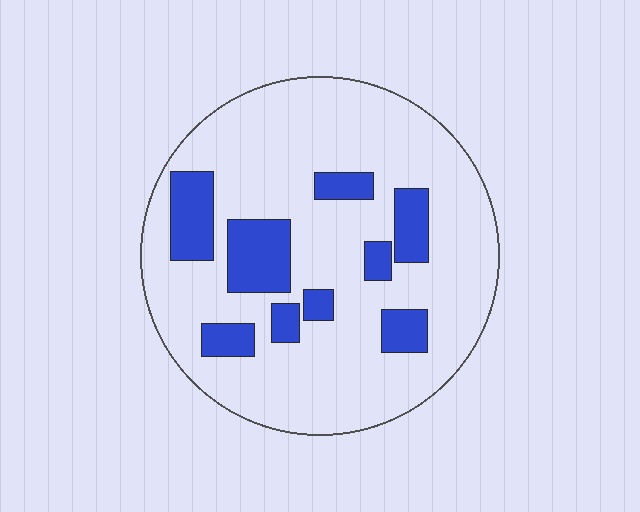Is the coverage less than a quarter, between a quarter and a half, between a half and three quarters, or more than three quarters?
Less than a quarter.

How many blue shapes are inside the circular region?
9.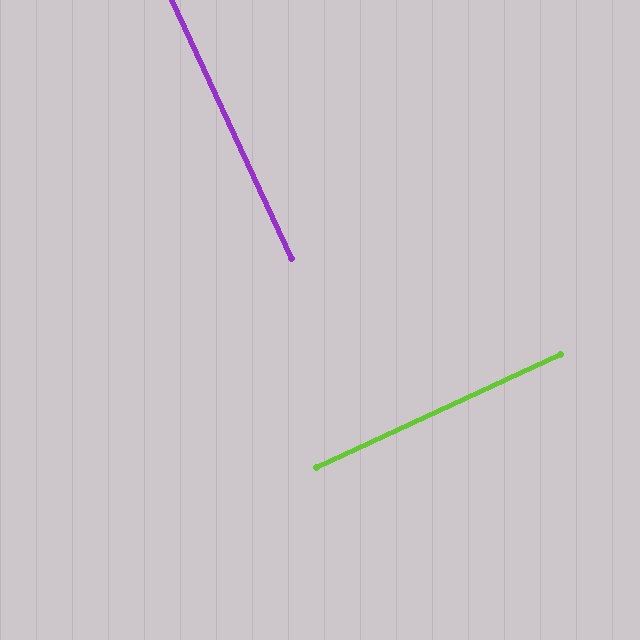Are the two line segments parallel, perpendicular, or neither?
Perpendicular — they meet at approximately 90°.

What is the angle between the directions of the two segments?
Approximately 90 degrees.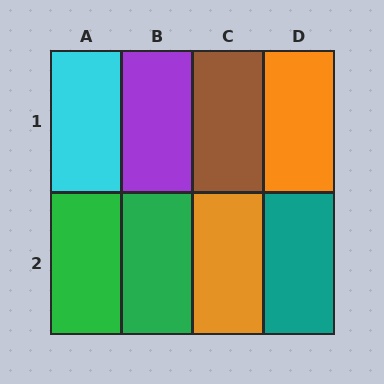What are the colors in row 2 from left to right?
Green, green, orange, teal.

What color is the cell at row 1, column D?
Orange.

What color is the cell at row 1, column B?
Purple.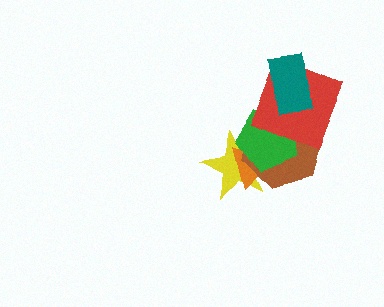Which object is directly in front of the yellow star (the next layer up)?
The orange triangle is directly in front of the yellow star.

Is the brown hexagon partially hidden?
Yes, it is partially covered by another shape.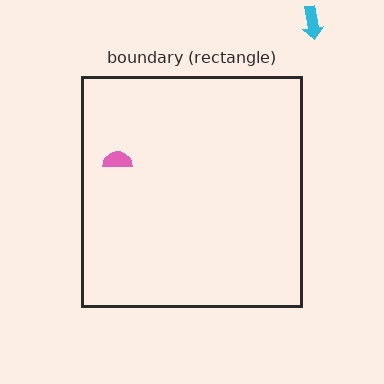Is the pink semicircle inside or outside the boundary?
Inside.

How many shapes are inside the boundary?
1 inside, 1 outside.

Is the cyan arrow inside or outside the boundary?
Outside.